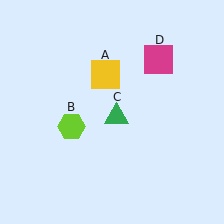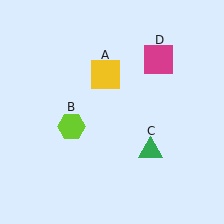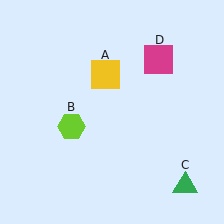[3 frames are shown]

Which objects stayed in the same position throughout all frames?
Yellow square (object A) and lime hexagon (object B) and magenta square (object D) remained stationary.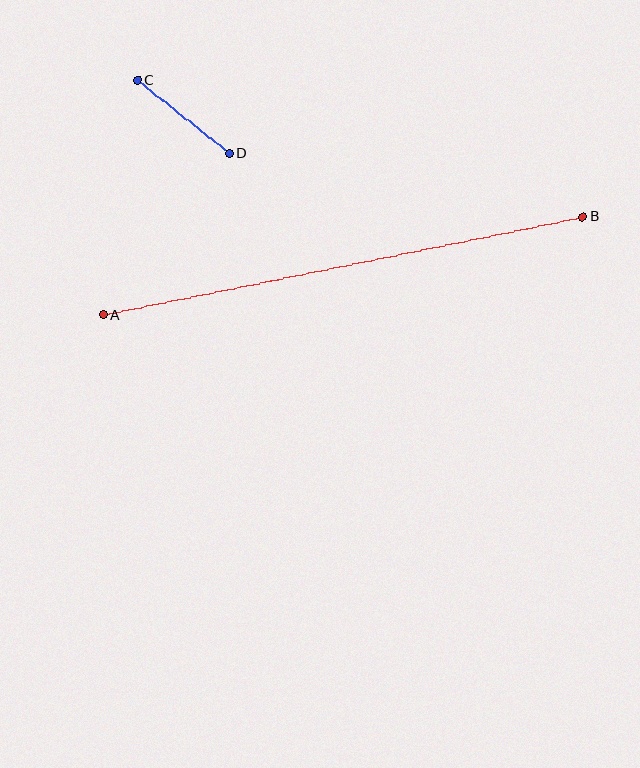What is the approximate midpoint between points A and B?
The midpoint is at approximately (343, 266) pixels.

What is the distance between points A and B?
The distance is approximately 490 pixels.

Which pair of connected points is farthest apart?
Points A and B are farthest apart.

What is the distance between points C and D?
The distance is approximately 118 pixels.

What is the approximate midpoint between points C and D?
The midpoint is at approximately (183, 117) pixels.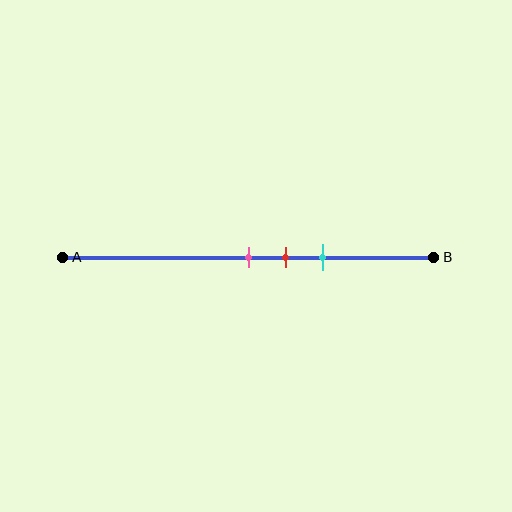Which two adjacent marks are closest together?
The pink and red marks are the closest adjacent pair.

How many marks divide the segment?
There are 3 marks dividing the segment.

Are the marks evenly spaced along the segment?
Yes, the marks are approximately evenly spaced.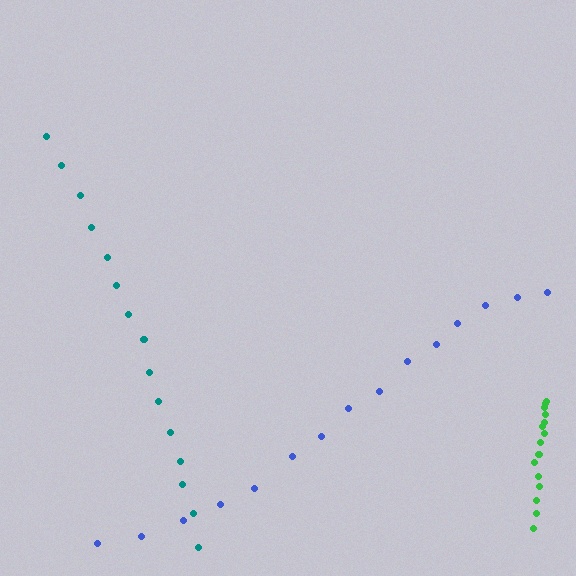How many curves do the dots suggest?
There are 3 distinct paths.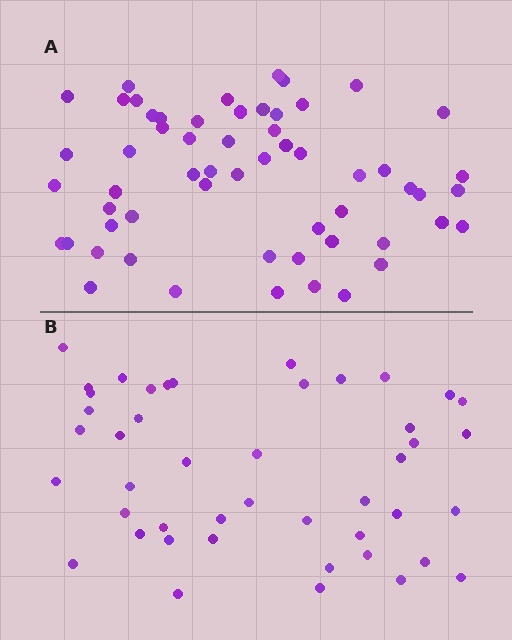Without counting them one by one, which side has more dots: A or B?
Region A (the top region) has more dots.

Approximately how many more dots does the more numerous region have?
Region A has approximately 15 more dots than region B.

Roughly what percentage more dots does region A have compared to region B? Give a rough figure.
About 30% more.